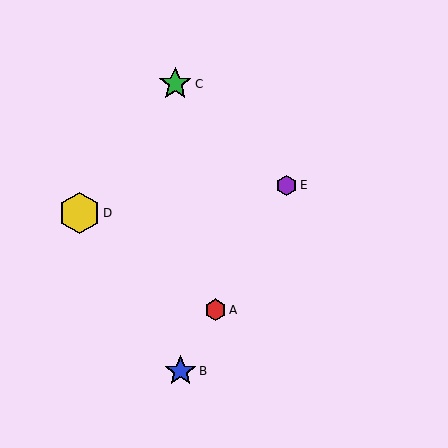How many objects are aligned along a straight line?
3 objects (A, B, E) are aligned along a straight line.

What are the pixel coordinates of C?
Object C is at (175, 84).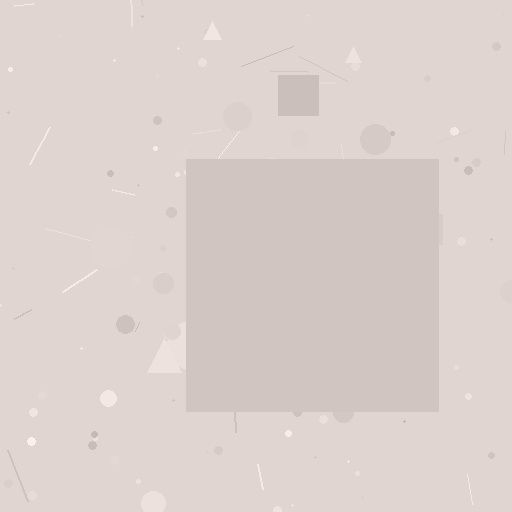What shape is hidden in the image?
A square is hidden in the image.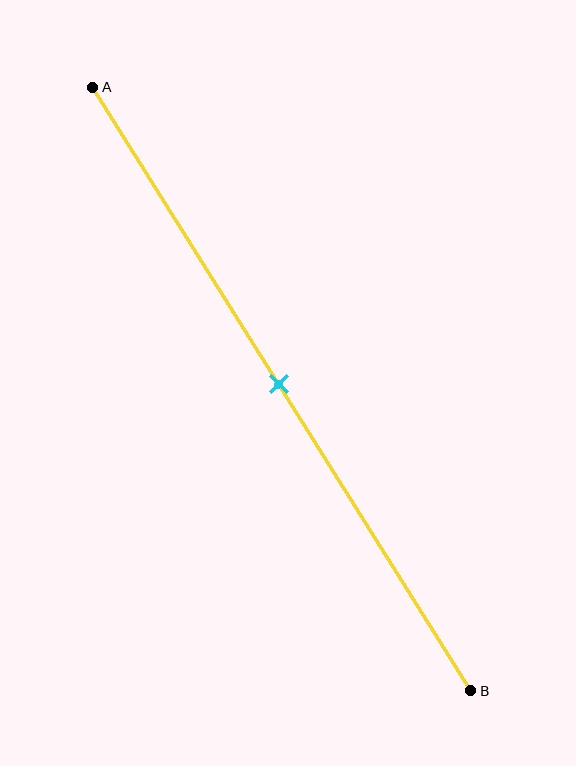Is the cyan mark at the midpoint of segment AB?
Yes, the mark is approximately at the midpoint.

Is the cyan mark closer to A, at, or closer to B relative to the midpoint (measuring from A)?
The cyan mark is approximately at the midpoint of segment AB.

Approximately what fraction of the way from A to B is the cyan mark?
The cyan mark is approximately 50% of the way from A to B.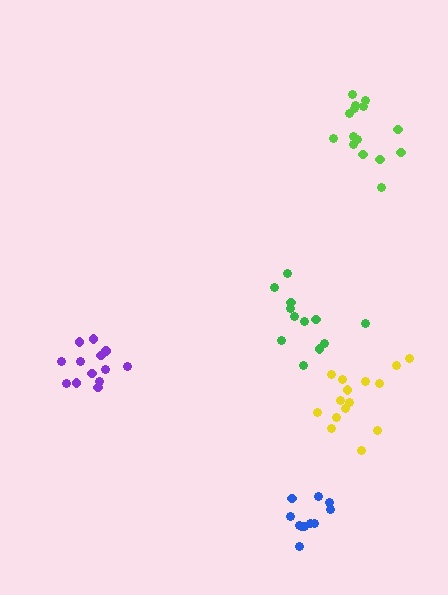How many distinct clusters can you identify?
There are 5 distinct clusters.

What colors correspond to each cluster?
The clusters are colored: green, purple, lime, blue, yellow.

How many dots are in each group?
Group 1: 12 dots, Group 2: 13 dots, Group 3: 15 dots, Group 4: 11 dots, Group 5: 15 dots (66 total).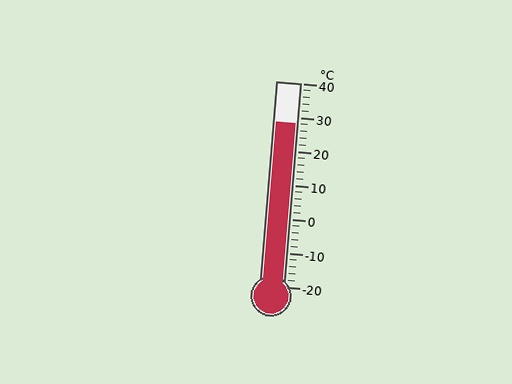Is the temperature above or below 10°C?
The temperature is above 10°C.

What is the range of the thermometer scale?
The thermometer scale ranges from -20°C to 40°C.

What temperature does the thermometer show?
The thermometer shows approximately 28°C.